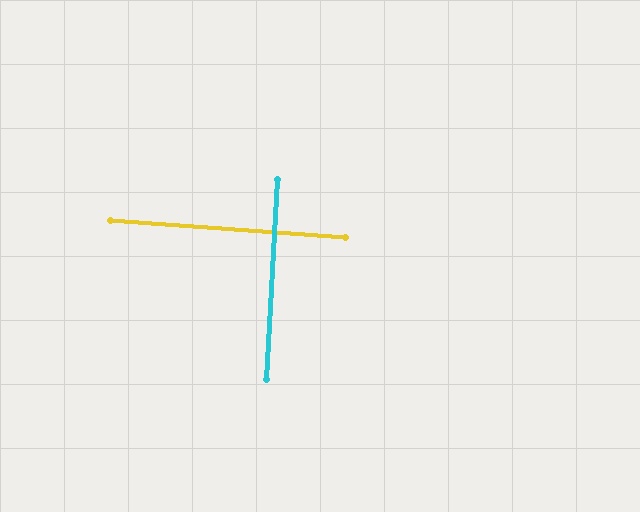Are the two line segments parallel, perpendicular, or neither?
Perpendicular — they meet at approximately 89°.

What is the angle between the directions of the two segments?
Approximately 89 degrees.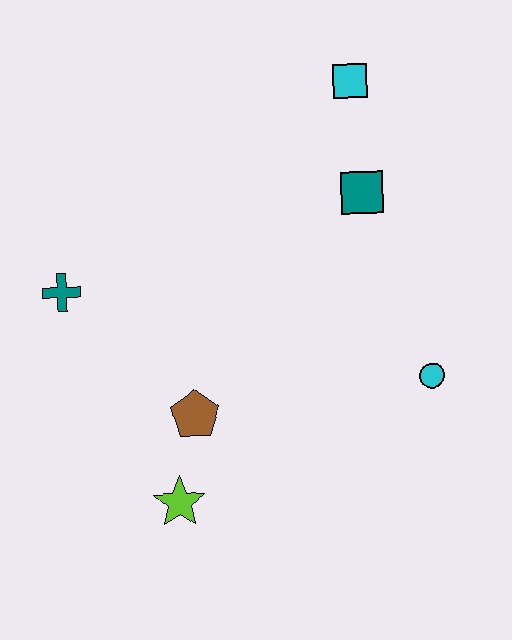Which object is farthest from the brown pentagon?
The cyan square is farthest from the brown pentagon.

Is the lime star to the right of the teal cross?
Yes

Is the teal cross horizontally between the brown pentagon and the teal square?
No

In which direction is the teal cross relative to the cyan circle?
The teal cross is to the left of the cyan circle.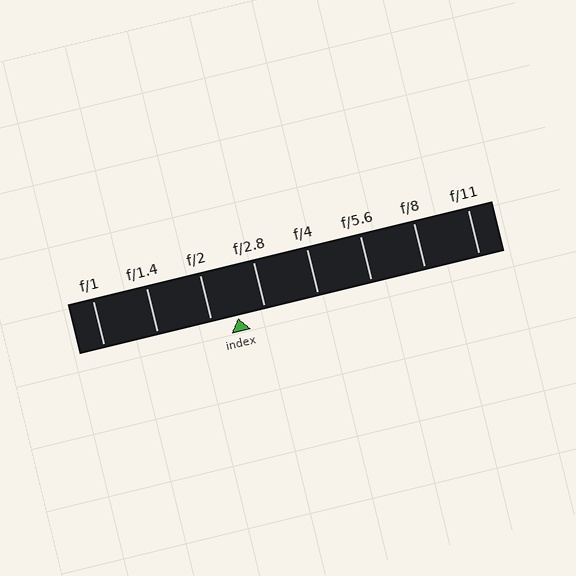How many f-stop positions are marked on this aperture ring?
There are 8 f-stop positions marked.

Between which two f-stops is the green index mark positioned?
The index mark is between f/2 and f/2.8.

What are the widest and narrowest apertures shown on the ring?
The widest aperture shown is f/1 and the narrowest is f/11.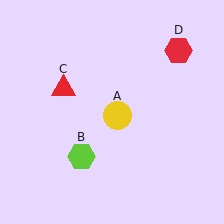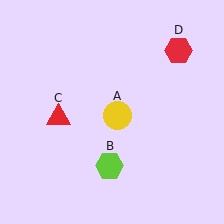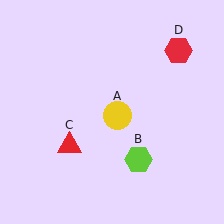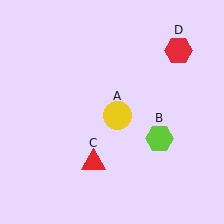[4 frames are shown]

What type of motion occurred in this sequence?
The lime hexagon (object B), red triangle (object C) rotated counterclockwise around the center of the scene.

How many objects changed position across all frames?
2 objects changed position: lime hexagon (object B), red triangle (object C).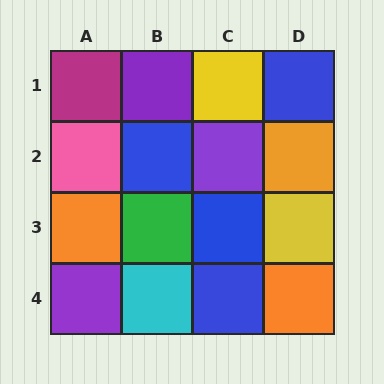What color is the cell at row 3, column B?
Green.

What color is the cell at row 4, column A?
Purple.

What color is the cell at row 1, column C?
Yellow.